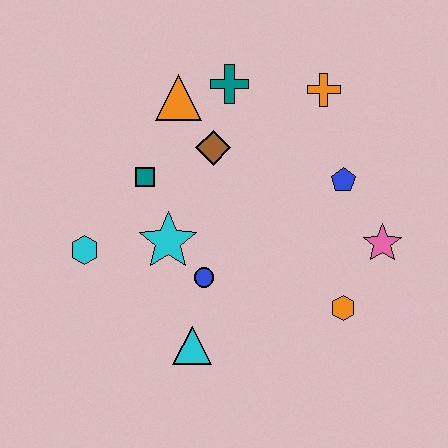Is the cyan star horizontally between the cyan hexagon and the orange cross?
Yes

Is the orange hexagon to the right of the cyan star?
Yes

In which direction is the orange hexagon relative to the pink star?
The orange hexagon is below the pink star.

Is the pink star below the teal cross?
Yes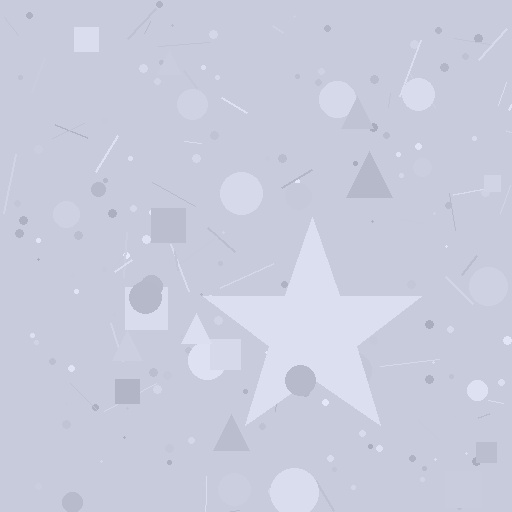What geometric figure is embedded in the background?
A star is embedded in the background.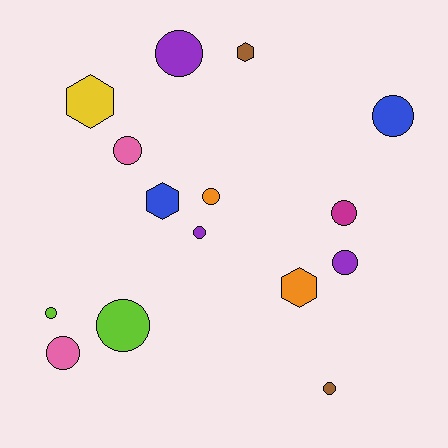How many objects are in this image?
There are 15 objects.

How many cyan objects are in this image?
There are no cyan objects.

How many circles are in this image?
There are 11 circles.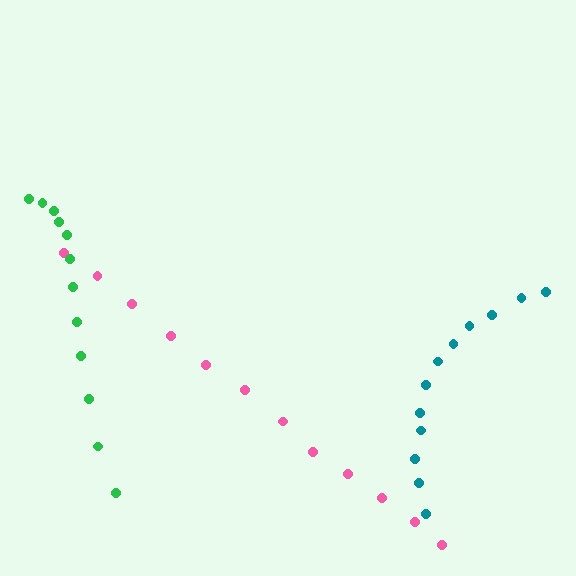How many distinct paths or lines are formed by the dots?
There are 3 distinct paths.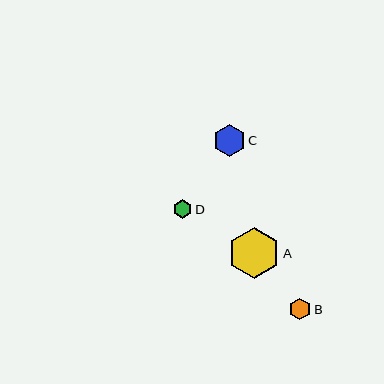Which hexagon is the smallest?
Hexagon D is the smallest with a size of approximately 19 pixels.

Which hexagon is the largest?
Hexagon A is the largest with a size of approximately 52 pixels.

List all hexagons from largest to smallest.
From largest to smallest: A, C, B, D.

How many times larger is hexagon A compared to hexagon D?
Hexagon A is approximately 2.8 times the size of hexagon D.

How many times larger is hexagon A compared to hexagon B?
Hexagon A is approximately 2.4 times the size of hexagon B.